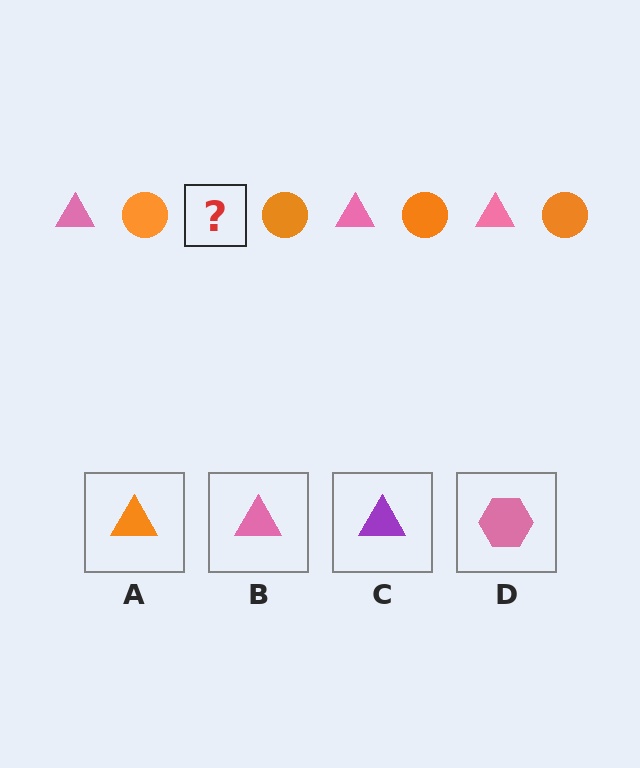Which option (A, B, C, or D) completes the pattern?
B.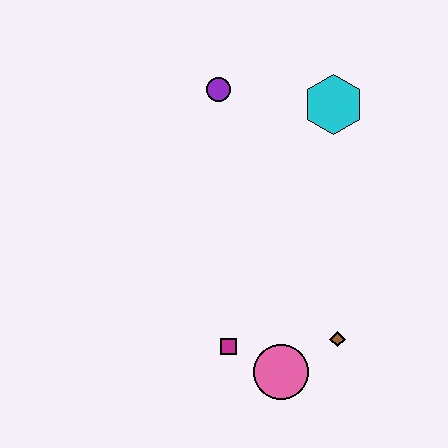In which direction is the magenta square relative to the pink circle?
The magenta square is to the left of the pink circle.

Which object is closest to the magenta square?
The pink circle is closest to the magenta square.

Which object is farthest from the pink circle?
The purple circle is farthest from the pink circle.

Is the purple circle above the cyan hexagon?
Yes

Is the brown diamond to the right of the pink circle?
Yes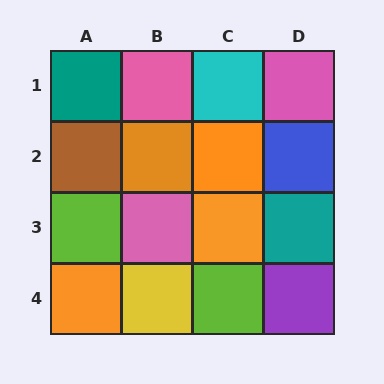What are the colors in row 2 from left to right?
Brown, orange, orange, blue.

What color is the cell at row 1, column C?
Cyan.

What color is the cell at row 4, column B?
Yellow.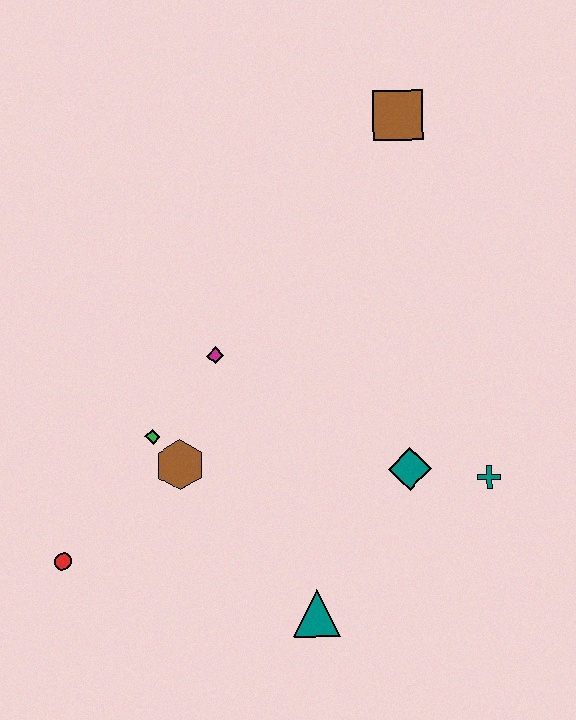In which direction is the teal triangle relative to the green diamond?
The teal triangle is below the green diamond.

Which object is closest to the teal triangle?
The teal diamond is closest to the teal triangle.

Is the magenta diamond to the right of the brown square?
No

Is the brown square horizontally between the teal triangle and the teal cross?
Yes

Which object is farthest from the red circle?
The brown square is farthest from the red circle.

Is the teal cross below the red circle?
No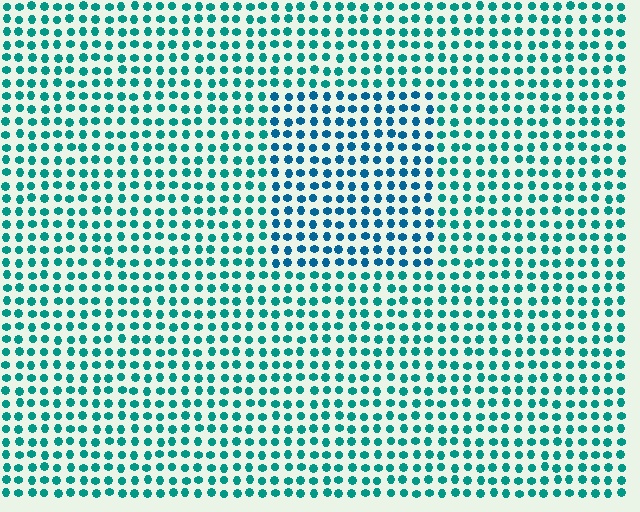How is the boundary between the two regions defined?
The boundary is defined purely by a slight shift in hue (about 27 degrees). Spacing, size, and orientation are identical on both sides.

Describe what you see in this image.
The image is filled with small teal elements in a uniform arrangement. A rectangle-shaped region is visible where the elements are tinted to a slightly different hue, forming a subtle color boundary.